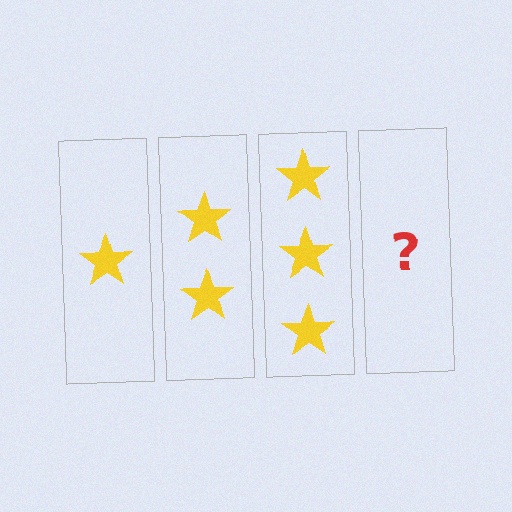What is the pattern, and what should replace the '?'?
The pattern is that each step adds one more star. The '?' should be 4 stars.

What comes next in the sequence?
The next element should be 4 stars.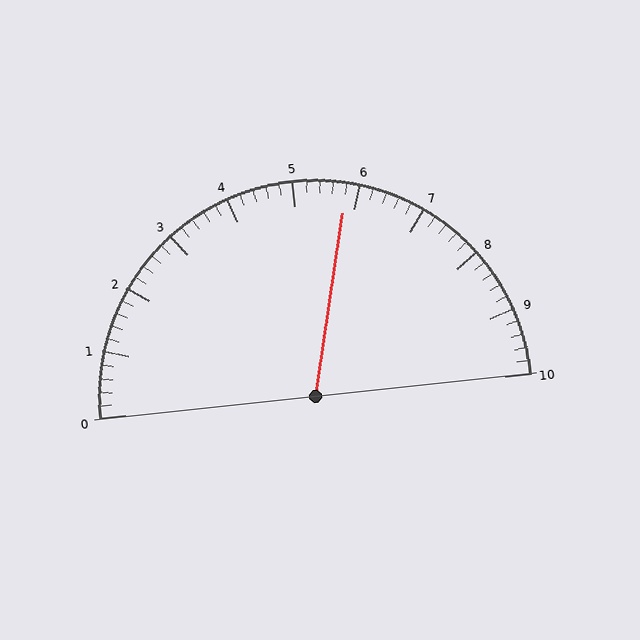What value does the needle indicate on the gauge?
The needle indicates approximately 5.8.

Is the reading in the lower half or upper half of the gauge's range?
The reading is in the upper half of the range (0 to 10).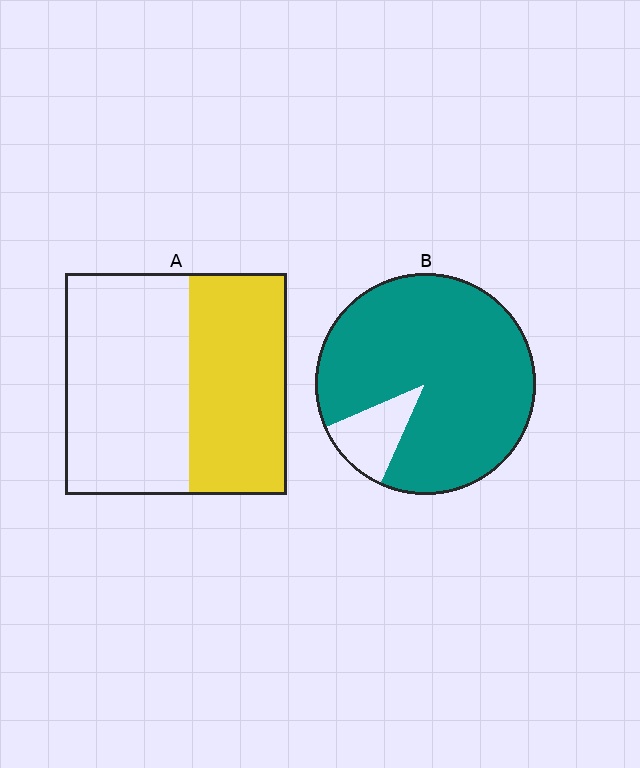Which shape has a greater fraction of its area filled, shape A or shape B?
Shape B.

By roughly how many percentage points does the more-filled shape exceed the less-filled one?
By roughly 45 percentage points (B over A).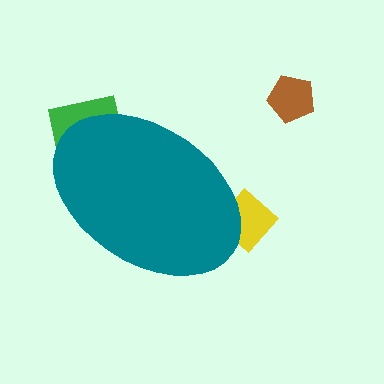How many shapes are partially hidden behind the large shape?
2 shapes are partially hidden.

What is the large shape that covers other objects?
A teal ellipse.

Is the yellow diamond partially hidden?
Yes, the yellow diamond is partially hidden behind the teal ellipse.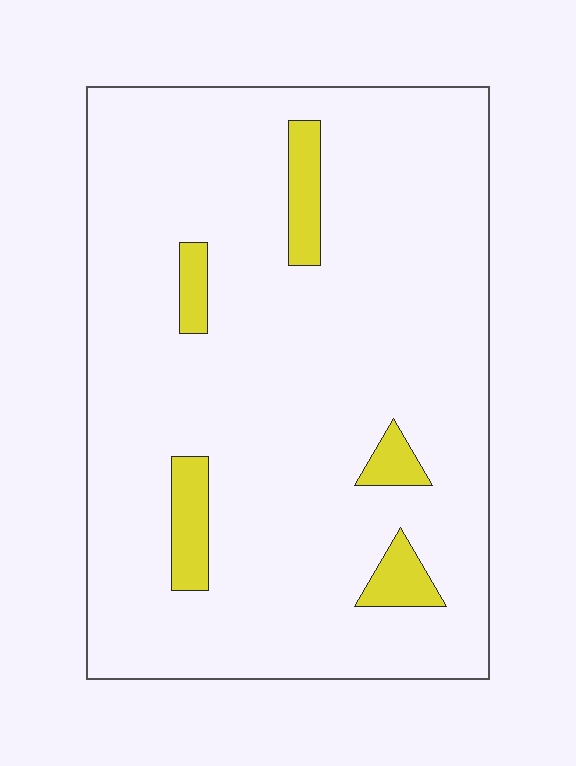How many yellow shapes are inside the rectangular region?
5.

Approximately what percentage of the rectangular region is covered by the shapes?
Approximately 10%.